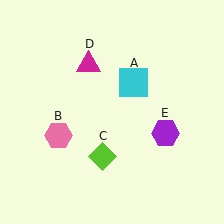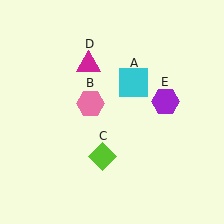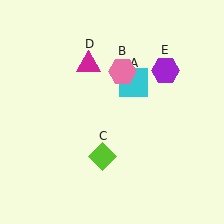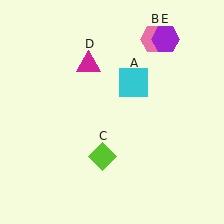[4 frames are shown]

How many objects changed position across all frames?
2 objects changed position: pink hexagon (object B), purple hexagon (object E).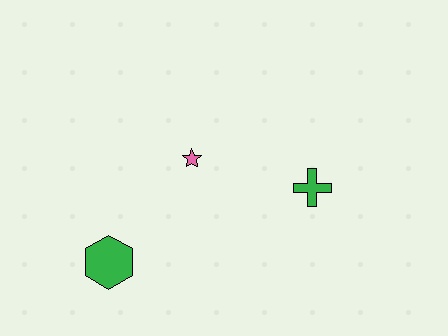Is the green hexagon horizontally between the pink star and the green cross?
No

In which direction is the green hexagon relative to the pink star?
The green hexagon is below the pink star.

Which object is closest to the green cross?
The pink star is closest to the green cross.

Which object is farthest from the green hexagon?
The green cross is farthest from the green hexagon.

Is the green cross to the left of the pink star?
No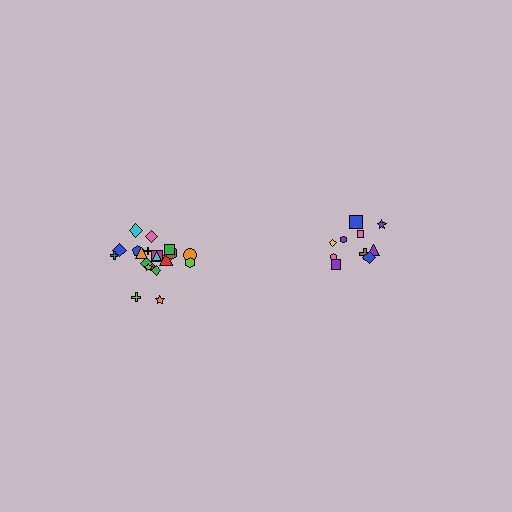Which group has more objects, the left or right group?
The left group.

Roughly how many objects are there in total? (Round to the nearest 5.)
Roughly 30 objects in total.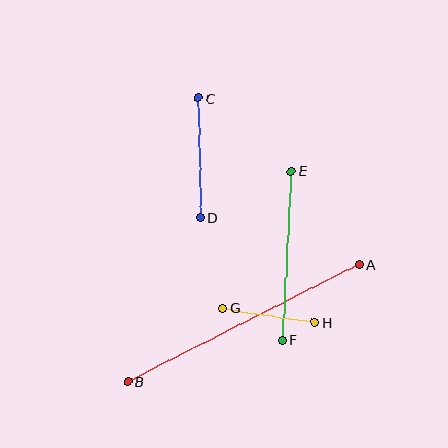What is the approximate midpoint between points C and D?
The midpoint is at approximately (199, 158) pixels.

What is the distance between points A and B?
The distance is approximately 259 pixels.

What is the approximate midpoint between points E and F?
The midpoint is at approximately (287, 255) pixels.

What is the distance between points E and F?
The distance is approximately 169 pixels.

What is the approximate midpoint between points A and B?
The midpoint is at approximately (243, 323) pixels.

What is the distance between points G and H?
The distance is approximately 94 pixels.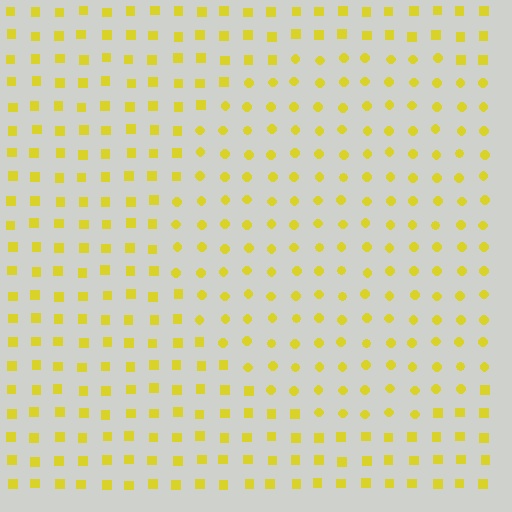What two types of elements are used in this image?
The image uses circles inside the circle region and squares outside it.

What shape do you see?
I see a circle.